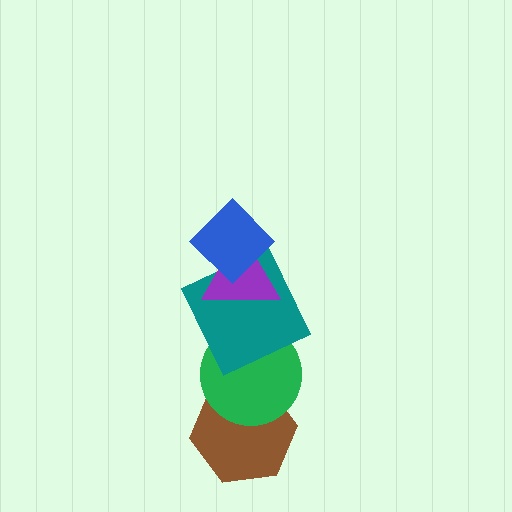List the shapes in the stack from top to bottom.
From top to bottom: the blue diamond, the purple triangle, the teal square, the green circle, the brown hexagon.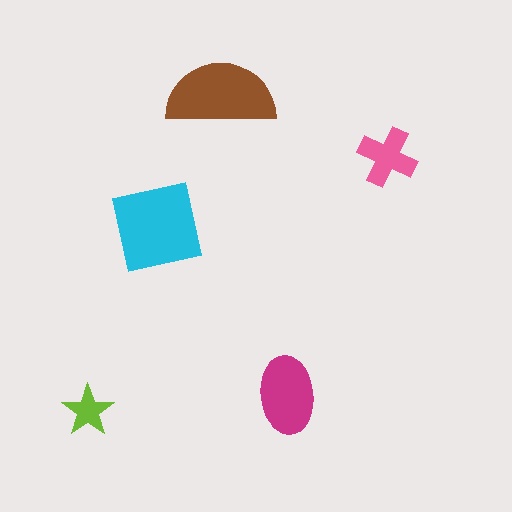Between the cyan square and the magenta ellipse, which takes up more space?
The cyan square.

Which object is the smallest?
The lime star.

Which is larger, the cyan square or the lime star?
The cyan square.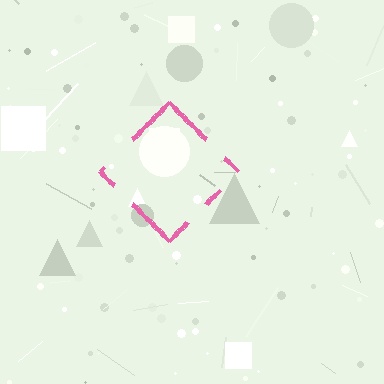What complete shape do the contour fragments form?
The contour fragments form a diamond.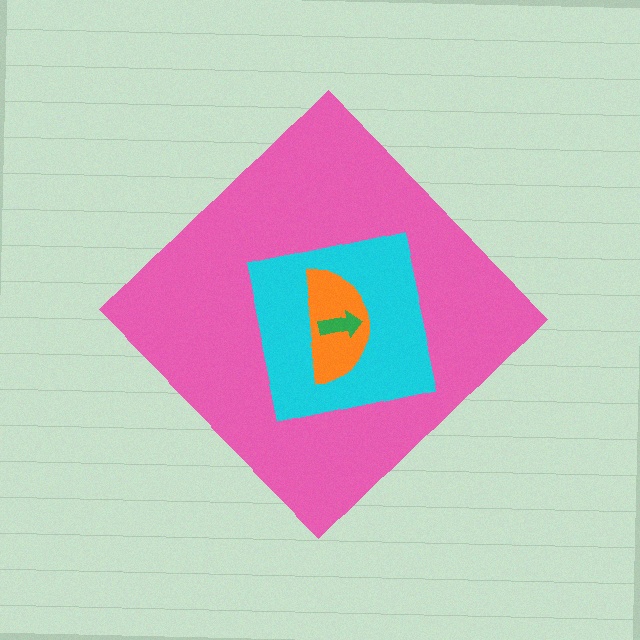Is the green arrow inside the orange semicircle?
Yes.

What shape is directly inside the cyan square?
The orange semicircle.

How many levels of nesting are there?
4.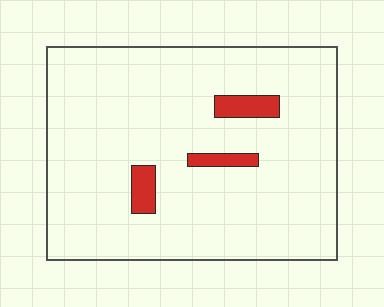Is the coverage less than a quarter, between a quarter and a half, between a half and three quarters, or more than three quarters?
Less than a quarter.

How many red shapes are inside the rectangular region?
3.